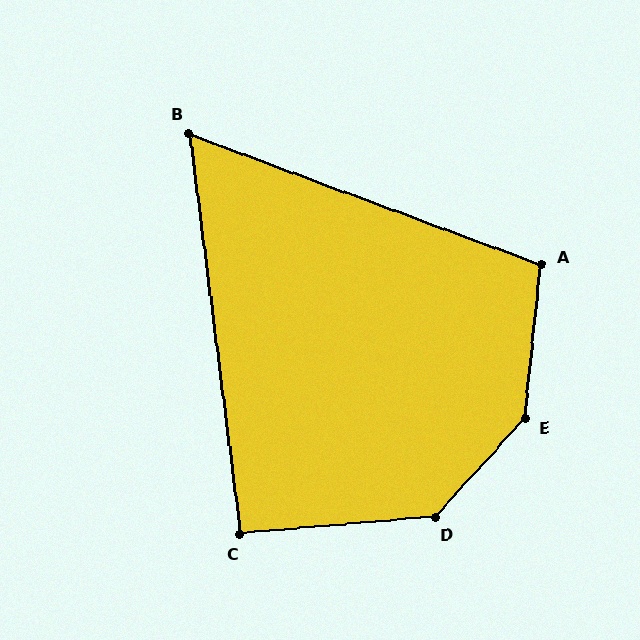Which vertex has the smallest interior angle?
B, at approximately 62 degrees.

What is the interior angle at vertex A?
Approximately 105 degrees (obtuse).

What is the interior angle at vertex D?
Approximately 138 degrees (obtuse).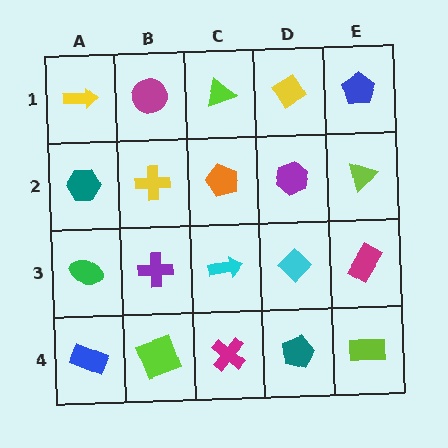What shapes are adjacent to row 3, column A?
A teal hexagon (row 2, column A), a blue rectangle (row 4, column A), a purple cross (row 3, column B).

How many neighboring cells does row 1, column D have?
3.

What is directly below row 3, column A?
A blue rectangle.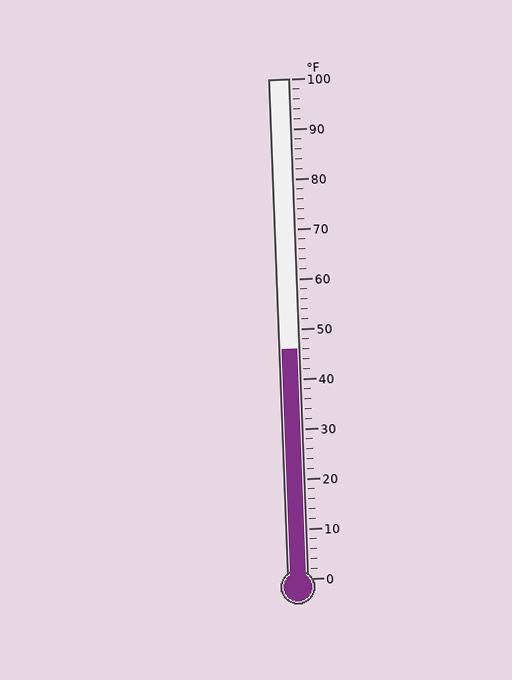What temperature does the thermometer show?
The thermometer shows approximately 46°F.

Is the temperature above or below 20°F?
The temperature is above 20°F.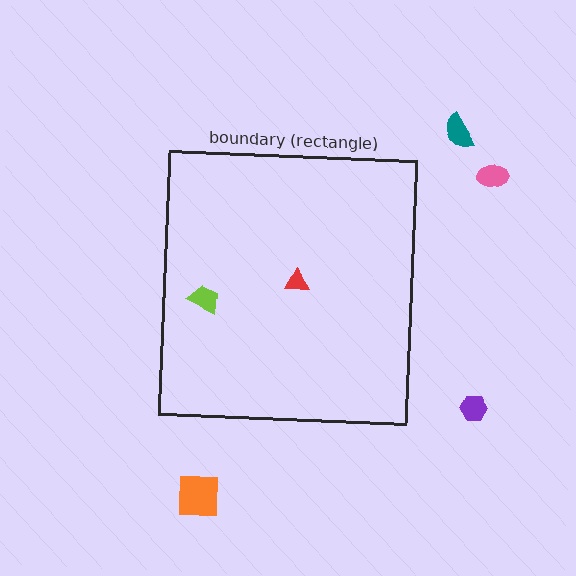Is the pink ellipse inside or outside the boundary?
Outside.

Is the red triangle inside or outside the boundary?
Inside.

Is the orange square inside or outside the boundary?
Outside.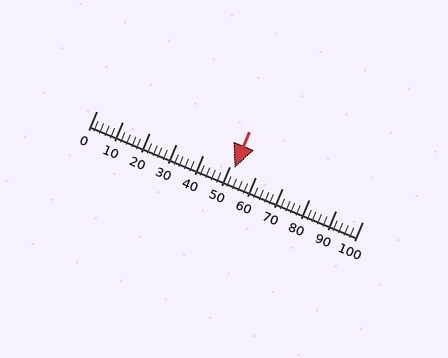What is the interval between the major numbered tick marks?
The major tick marks are spaced 10 units apart.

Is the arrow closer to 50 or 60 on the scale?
The arrow is closer to 50.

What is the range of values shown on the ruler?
The ruler shows values from 0 to 100.